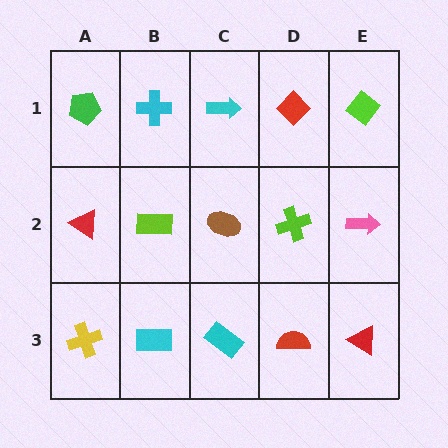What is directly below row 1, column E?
A pink arrow.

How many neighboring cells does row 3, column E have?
2.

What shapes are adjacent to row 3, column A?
A red triangle (row 2, column A), a cyan rectangle (row 3, column B).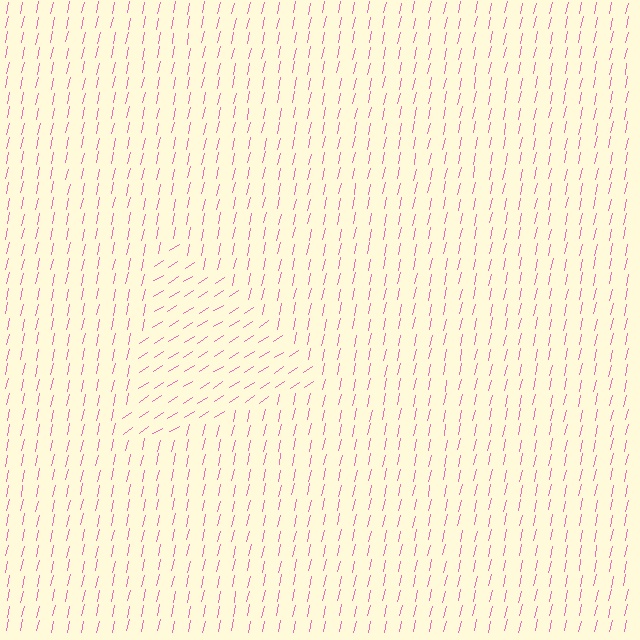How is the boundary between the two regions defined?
The boundary is defined purely by a change in line orientation (approximately 45 degrees difference). All lines are the same color and thickness.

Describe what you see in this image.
The image is filled with small pink line segments. A triangle region in the image has lines oriented differently from the surrounding lines, creating a visible texture boundary.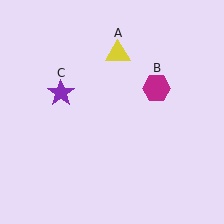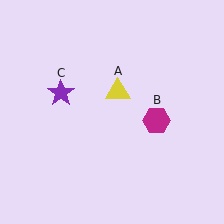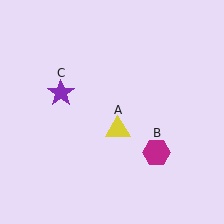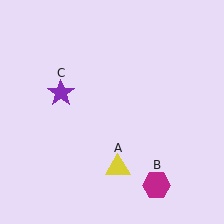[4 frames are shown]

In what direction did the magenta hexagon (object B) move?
The magenta hexagon (object B) moved down.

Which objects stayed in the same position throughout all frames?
Purple star (object C) remained stationary.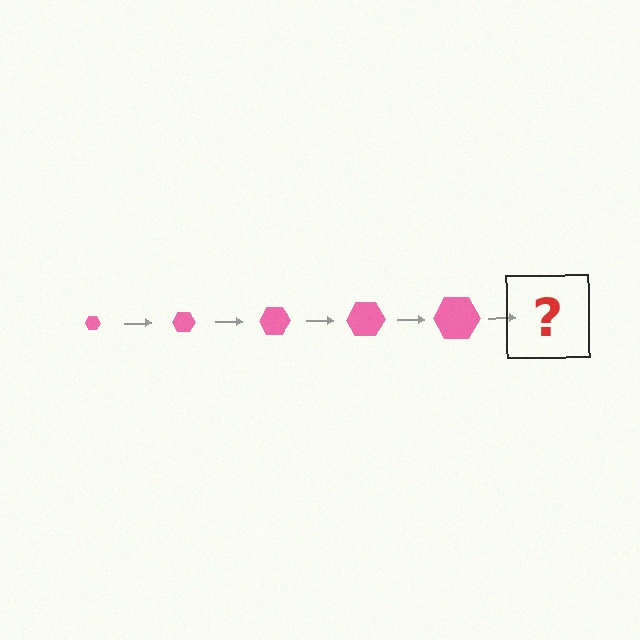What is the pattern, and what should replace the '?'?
The pattern is that the hexagon gets progressively larger each step. The '?' should be a pink hexagon, larger than the previous one.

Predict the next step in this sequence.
The next step is a pink hexagon, larger than the previous one.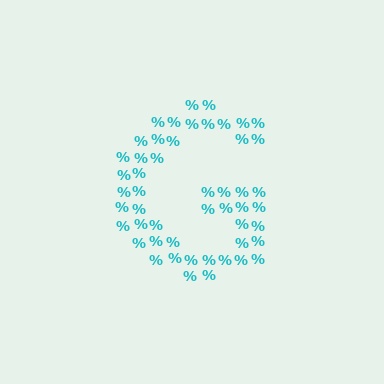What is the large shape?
The large shape is the letter G.